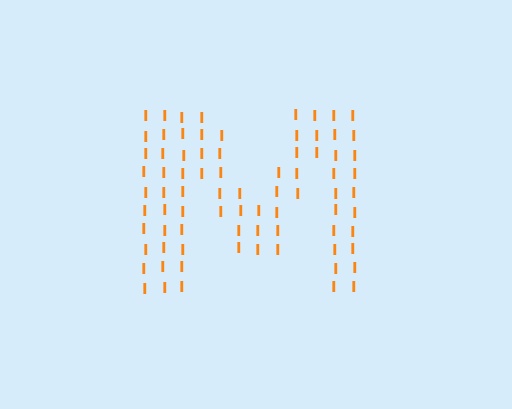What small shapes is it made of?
It is made of small letter I's.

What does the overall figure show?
The overall figure shows the letter M.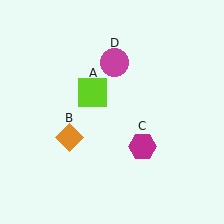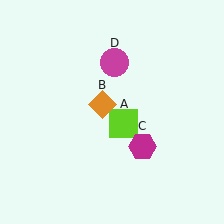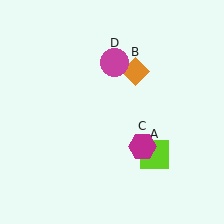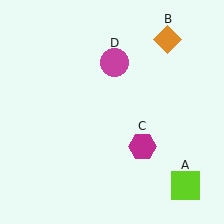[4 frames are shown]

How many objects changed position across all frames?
2 objects changed position: lime square (object A), orange diamond (object B).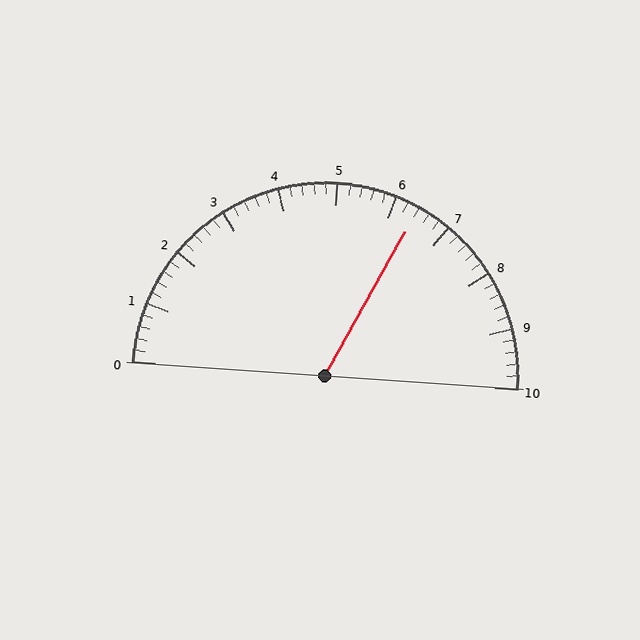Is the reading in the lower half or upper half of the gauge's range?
The reading is in the upper half of the range (0 to 10).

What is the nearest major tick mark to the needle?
The nearest major tick mark is 6.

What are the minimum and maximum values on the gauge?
The gauge ranges from 0 to 10.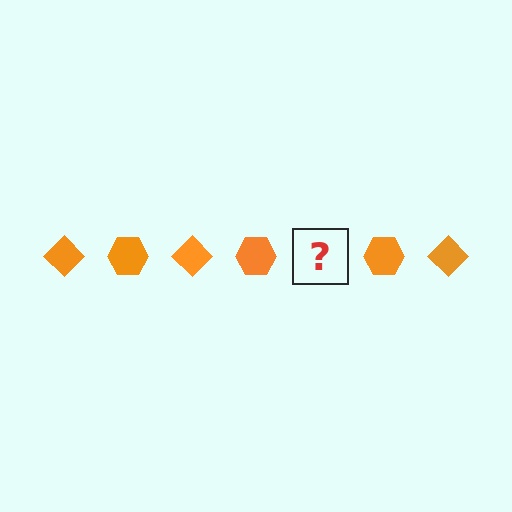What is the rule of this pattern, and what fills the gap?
The rule is that the pattern cycles through diamond, hexagon shapes in orange. The gap should be filled with an orange diamond.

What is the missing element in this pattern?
The missing element is an orange diamond.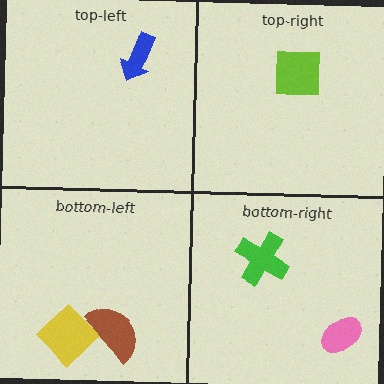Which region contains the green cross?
The bottom-right region.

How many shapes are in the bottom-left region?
2.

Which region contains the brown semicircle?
The bottom-left region.